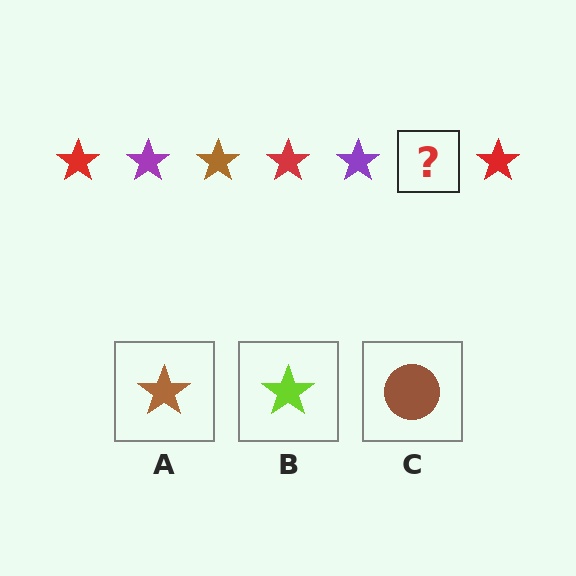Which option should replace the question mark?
Option A.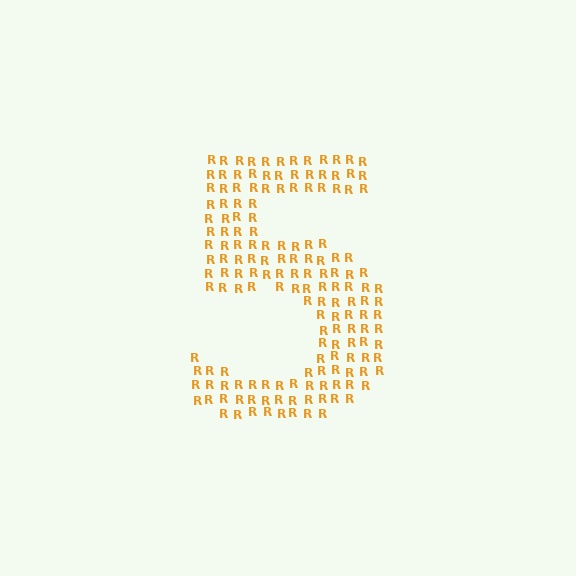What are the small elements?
The small elements are letter R's.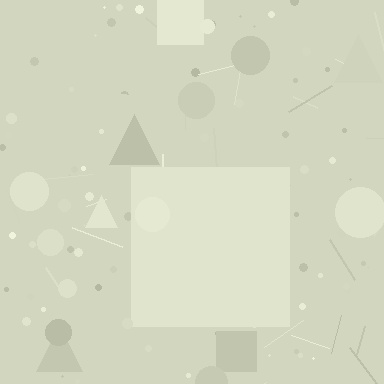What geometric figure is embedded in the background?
A square is embedded in the background.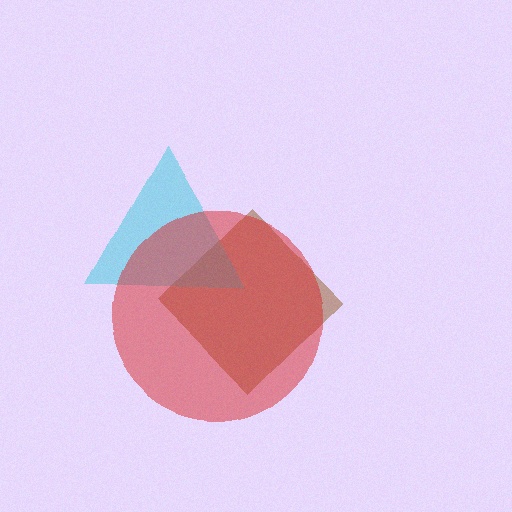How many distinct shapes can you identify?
There are 3 distinct shapes: a brown diamond, a cyan triangle, a red circle.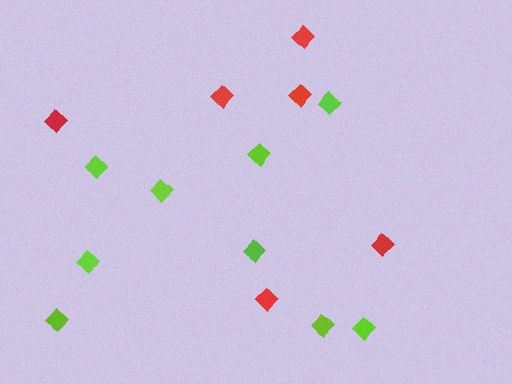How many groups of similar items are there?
There are 2 groups: one group of red diamonds (6) and one group of lime diamonds (9).